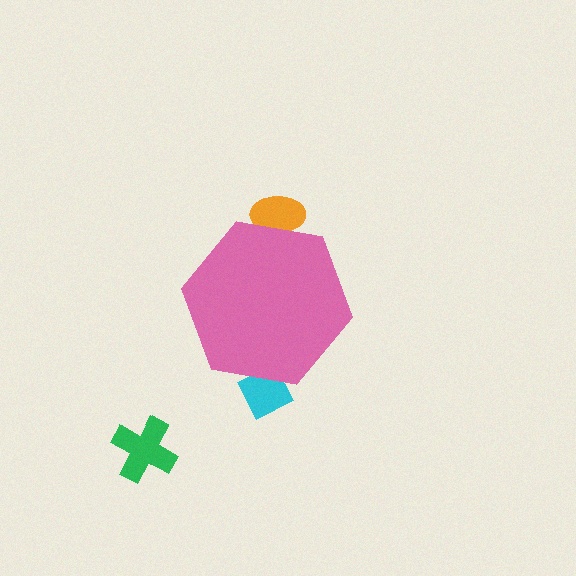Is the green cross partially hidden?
No, the green cross is fully visible.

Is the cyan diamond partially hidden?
Yes, the cyan diamond is partially hidden behind the pink hexagon.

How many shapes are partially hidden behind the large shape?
2 shapes are partially hidden.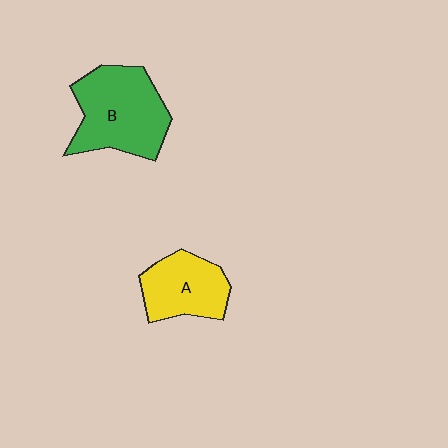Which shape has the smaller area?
Shape A (yellow).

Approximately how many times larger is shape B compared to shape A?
Approximately 1.5 times.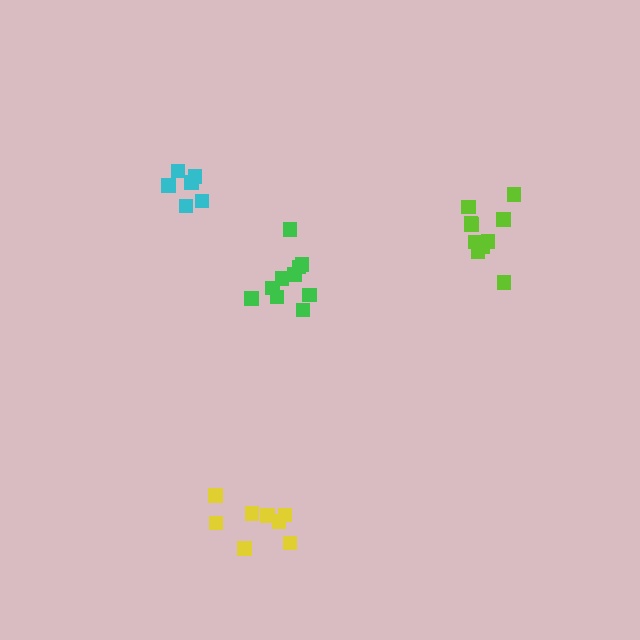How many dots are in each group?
Group 1: 10 dots, Group 2: 10 dots, Group 3: 6 dots, Group 4: 8 dots (34 total).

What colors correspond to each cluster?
The clusters are colored: lime, green, cyan, yellow.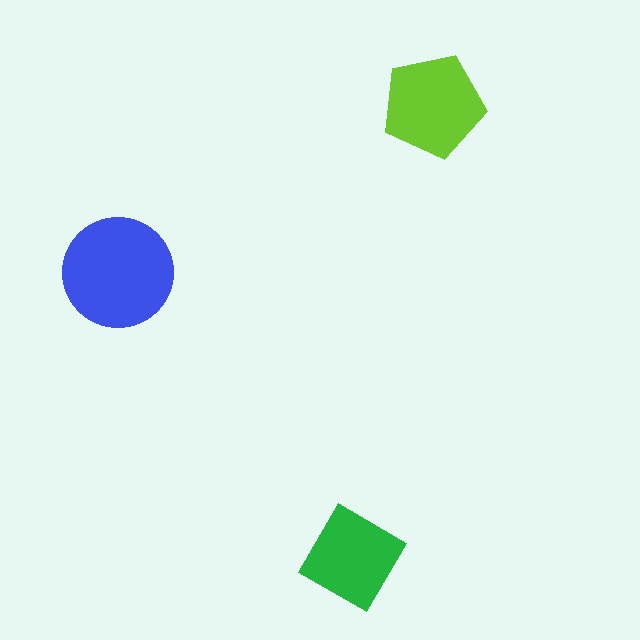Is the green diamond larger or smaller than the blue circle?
Smaller.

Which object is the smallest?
The green diamond.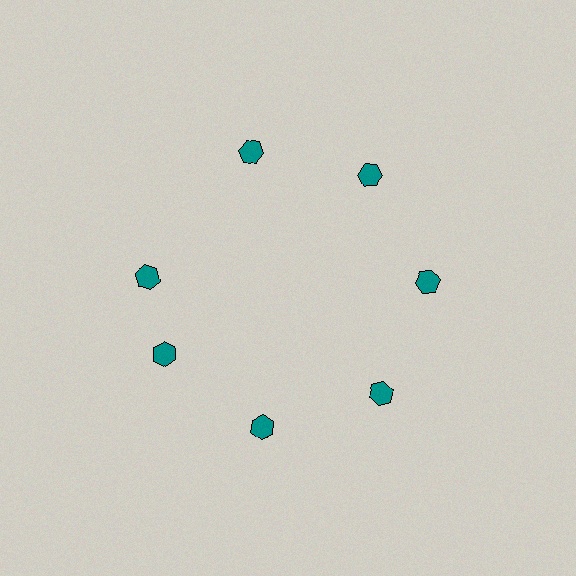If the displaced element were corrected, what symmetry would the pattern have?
It would have 7-fold rotational symmetry — the pattern would map onto itself every 51 degrees.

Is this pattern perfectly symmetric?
No. The 7 teal hexagons are arranged in a ring, but one element near the 10 o'clock position is rotated out of alignment along the ring, breaking the 7-fold rotational symmetry.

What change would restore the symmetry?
The symmetry would be restored by rotating it back into even spacing with its neighbors so that all 7 hexagons sit at equal angles and equal distance from the center.